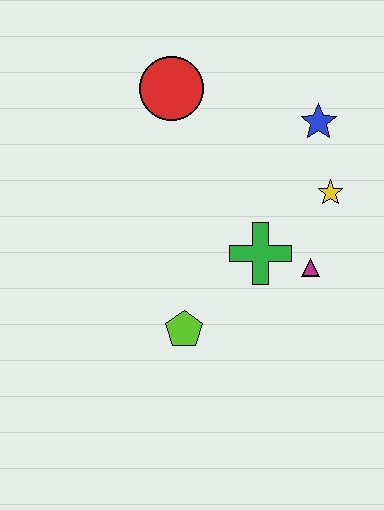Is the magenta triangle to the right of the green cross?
Yes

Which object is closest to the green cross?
The magenta triangle is closest to the green cross.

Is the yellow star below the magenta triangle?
No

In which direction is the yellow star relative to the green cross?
The yellow star is to the right of the green cross.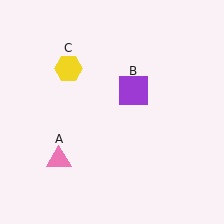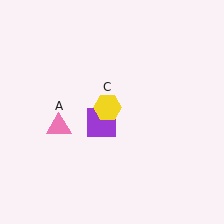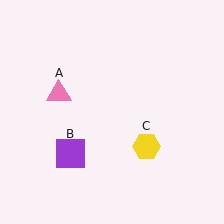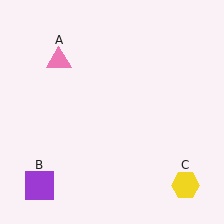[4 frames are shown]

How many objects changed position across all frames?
3 objects changed position: pink triangle (object A), purple square (object B), yellow hexagon (object C).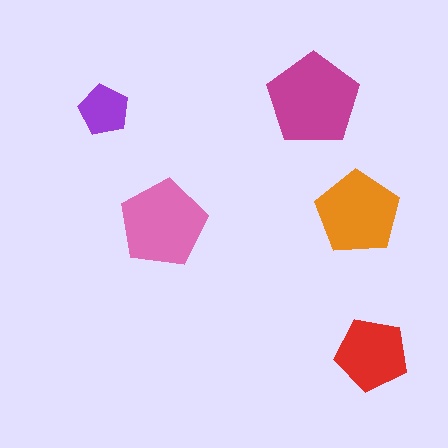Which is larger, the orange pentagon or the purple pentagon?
The orange one.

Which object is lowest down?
The red pentagon is bottommost.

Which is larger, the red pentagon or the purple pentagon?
The red one.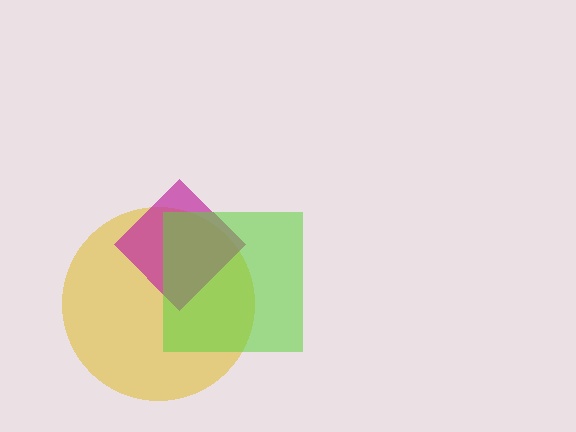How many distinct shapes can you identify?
There are 3 distinct shapes: a yellow circle, a magenta diamond, a lime square.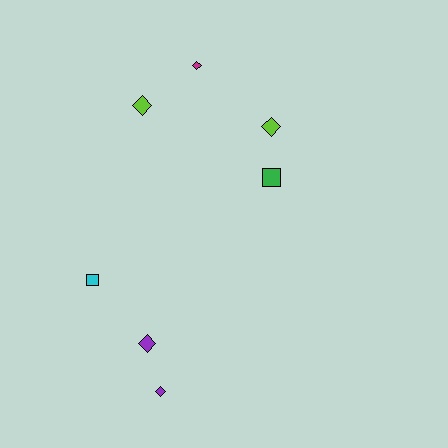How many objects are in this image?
There are 7 objects.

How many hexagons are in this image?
There are no hexagons.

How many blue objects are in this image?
There are no blue objects.